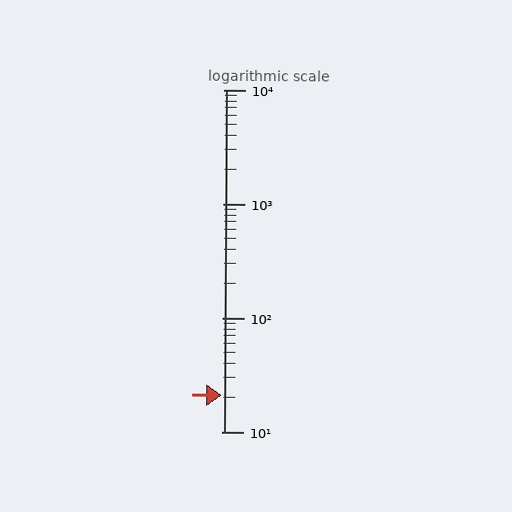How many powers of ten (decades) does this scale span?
The scale spans 3 decades, from 10 to 10000.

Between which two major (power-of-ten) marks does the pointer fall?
The pointer is between 10 and 100.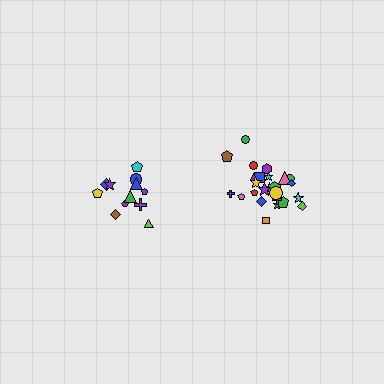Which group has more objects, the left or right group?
The right group.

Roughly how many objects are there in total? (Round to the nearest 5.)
Roughly 35 objects in total.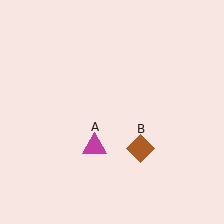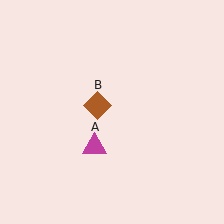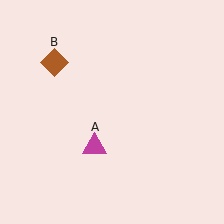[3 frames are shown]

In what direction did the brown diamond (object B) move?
The brown diamond (object B) moved up and to the left.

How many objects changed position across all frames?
1 object changed position: brown diamond (object B).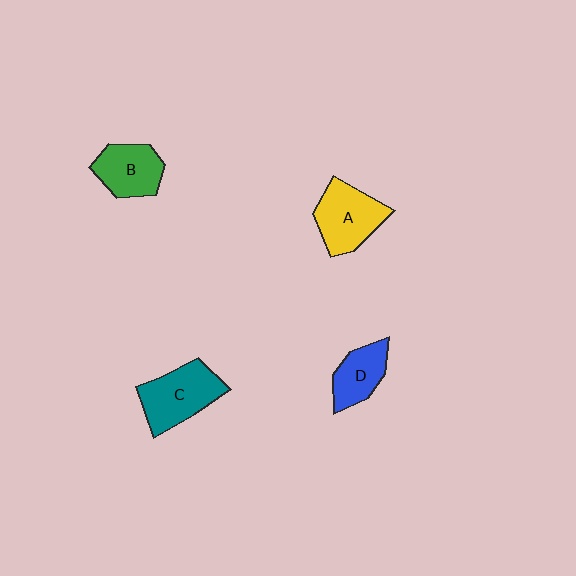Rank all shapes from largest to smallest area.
From largest to smallest: C (teal), A (yellow), B (green), D (blue).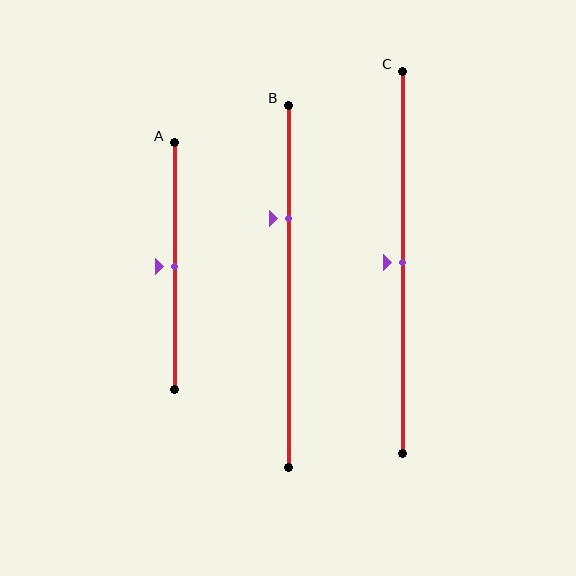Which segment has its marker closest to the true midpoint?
Segment A has its marker closest to the true midpoint.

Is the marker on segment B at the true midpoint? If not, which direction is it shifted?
No, the marker on segment B is shifted upward by about 19% of the segment length.